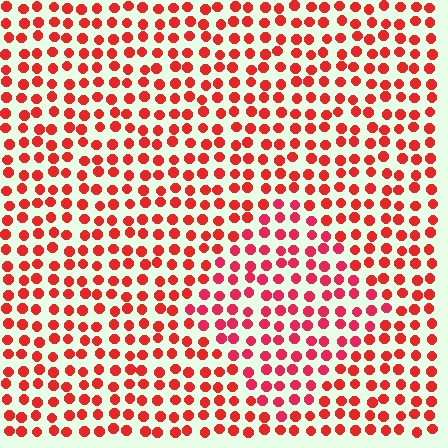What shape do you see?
I see a diamond.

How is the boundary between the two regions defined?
The boundary is defined purely by a slight shift in hue (about 17 degrees). Spacing, size, and orientation are identical on both sides.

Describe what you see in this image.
The image is filled with small red elements in a uniform arrangement. A diamond-shaped region is visible where the elements are tinted to a slightly different hue, forming a subtle color boundary.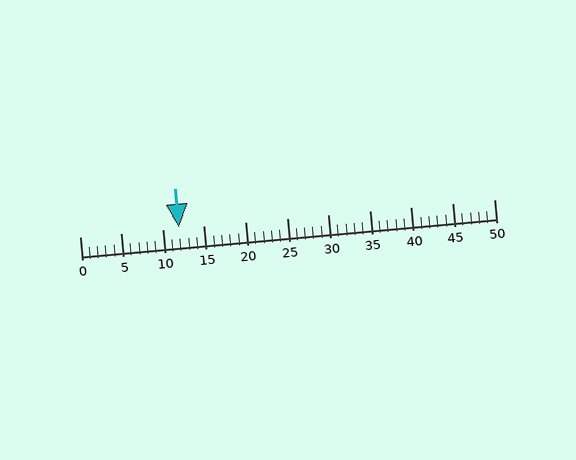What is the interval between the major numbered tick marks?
The major tick marks are spaced 5 units apart.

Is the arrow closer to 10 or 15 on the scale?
The arrow is closer to 10.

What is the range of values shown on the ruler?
The ruler shows values from 0 to 50.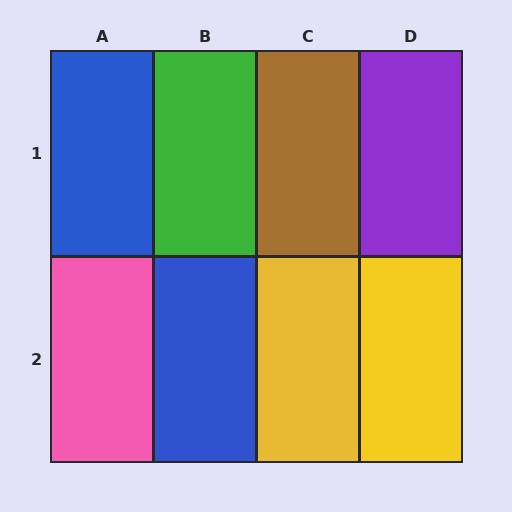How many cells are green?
1 cell is green.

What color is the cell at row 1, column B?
Green.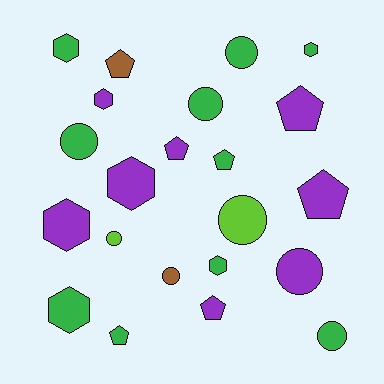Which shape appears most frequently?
Circle, with 8 objects.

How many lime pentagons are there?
There are no lime pentagons.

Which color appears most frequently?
Green, with 10 objects.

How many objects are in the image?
There are 22 objects.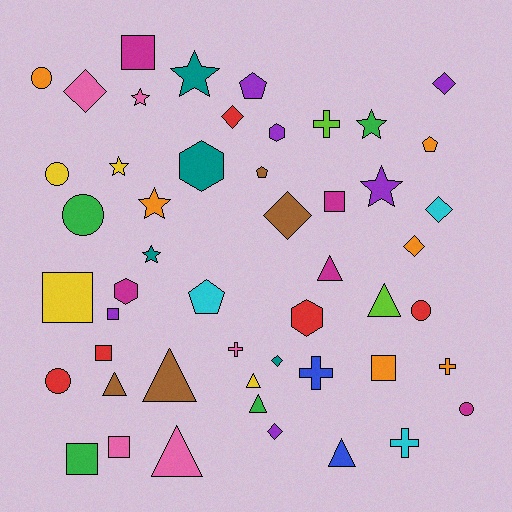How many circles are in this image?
There are 6 circles.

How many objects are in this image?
There are 50 objects.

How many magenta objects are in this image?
There are 5 magenta objects.